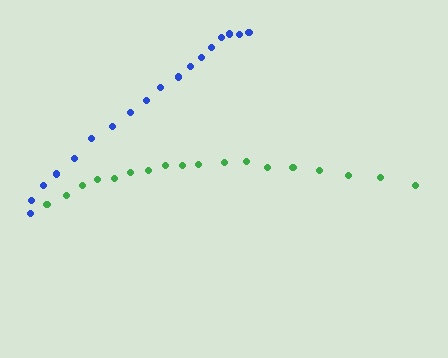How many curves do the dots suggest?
There are 2 distinct paths.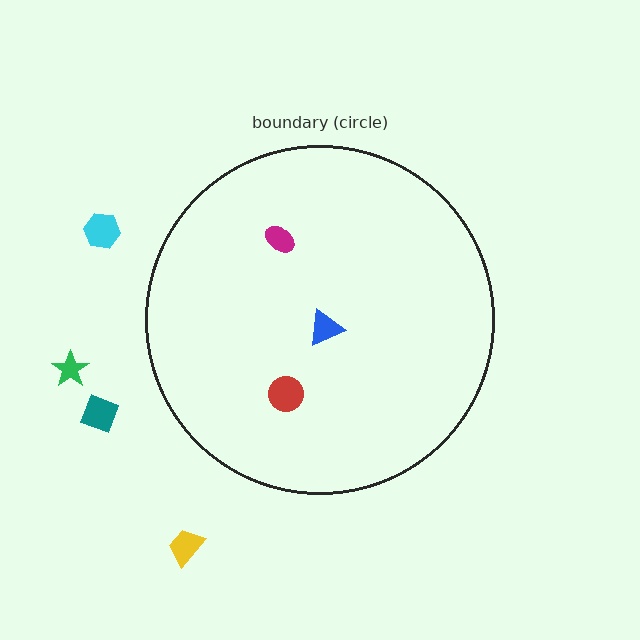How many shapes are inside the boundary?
3 inside, 4 outside.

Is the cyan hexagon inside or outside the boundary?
Outside.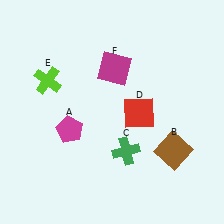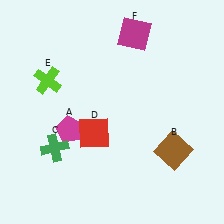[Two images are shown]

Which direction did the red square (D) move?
The red square (D) moved left.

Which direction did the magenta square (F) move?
The magenta square (F) moved up.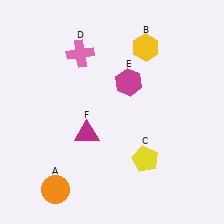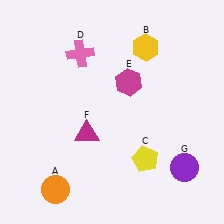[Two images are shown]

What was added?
A purple circle (G) was added in Image 2.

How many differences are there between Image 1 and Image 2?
There is 1 difference between the two images.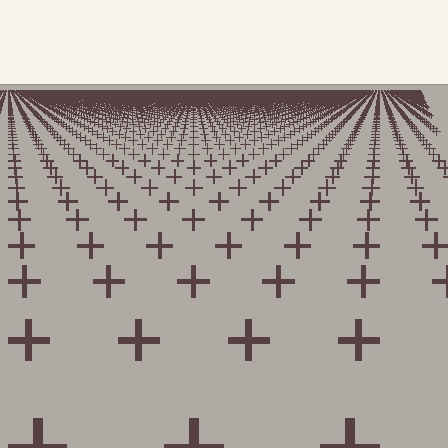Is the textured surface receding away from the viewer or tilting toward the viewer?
The surface is receding away from the viewer. Texture elements get smaller and denser toward the top.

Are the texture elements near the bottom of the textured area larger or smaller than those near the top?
Larger. Near the bottom, elements are closer to the viewer and appear at a bigger on-screen size.